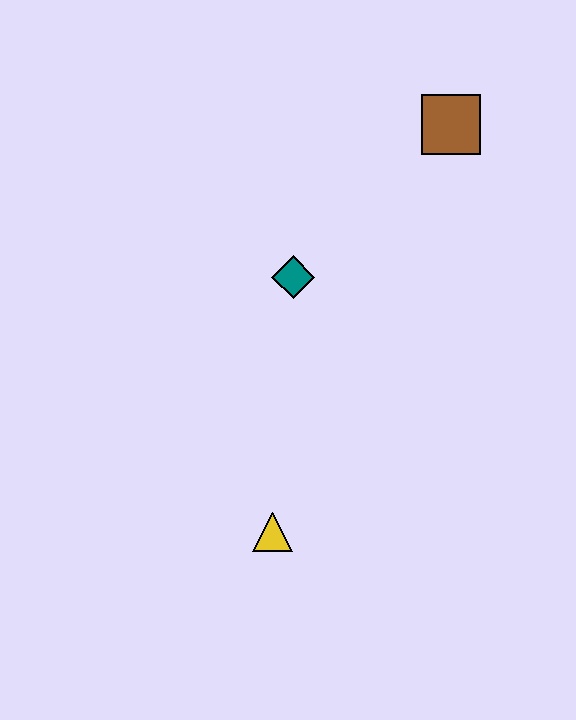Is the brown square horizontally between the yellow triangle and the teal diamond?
No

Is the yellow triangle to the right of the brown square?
No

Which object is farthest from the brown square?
The yellow triangle is farthest from the brown square.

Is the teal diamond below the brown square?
Yes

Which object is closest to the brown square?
The teal diamond is closest to the brown square.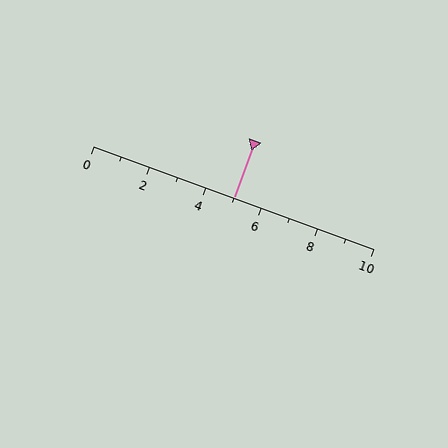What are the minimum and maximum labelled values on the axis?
The axis runs from 0 to 10.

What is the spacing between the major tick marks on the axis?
The major ticks are spaced 2 apart.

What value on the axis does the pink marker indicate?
The marker indicates approximately 5.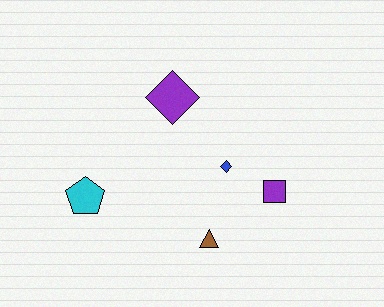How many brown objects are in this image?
There is 1 brown object.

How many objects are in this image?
There are 5 objects.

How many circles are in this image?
There are no circles.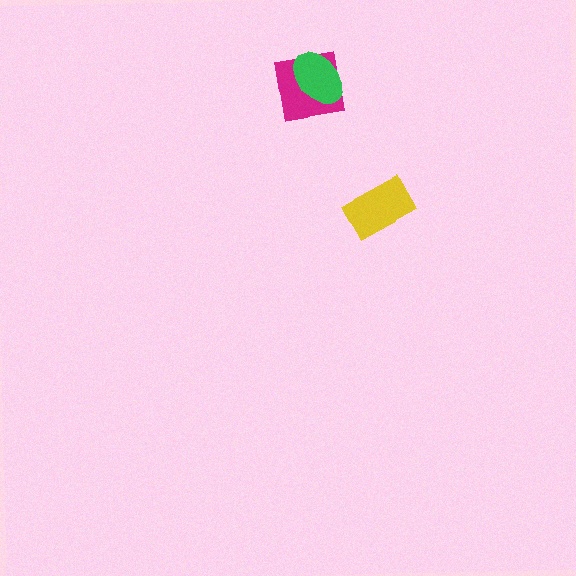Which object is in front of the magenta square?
The green ellipse is in front of the magenta square.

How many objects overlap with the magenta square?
1 object overlaps with the magenta square.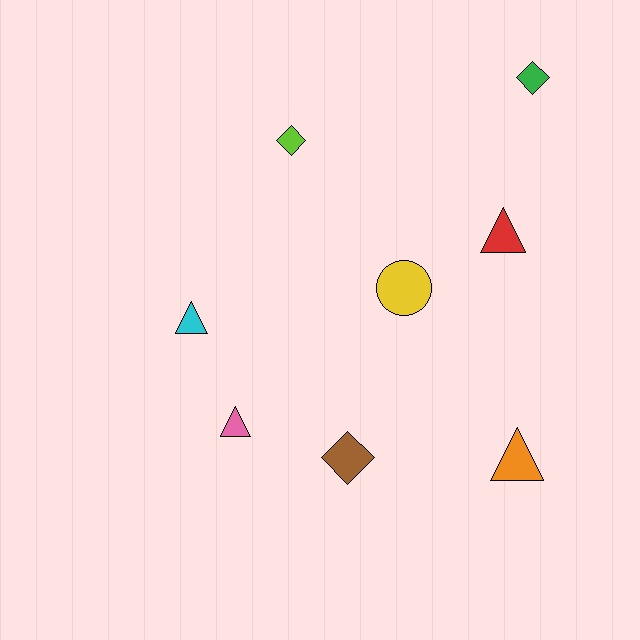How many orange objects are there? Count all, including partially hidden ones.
There is 1 orange object.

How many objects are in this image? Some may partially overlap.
There are 8 objects.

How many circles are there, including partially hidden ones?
There is 1 circle.